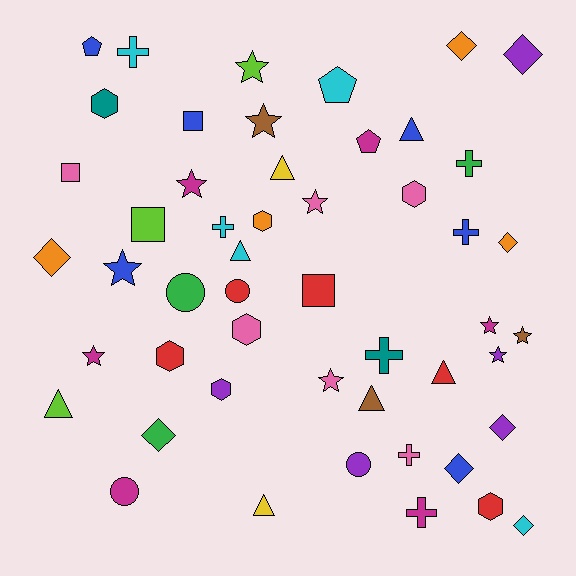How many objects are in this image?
There are 50 objects.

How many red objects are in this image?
There are 5 red objects.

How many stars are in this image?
There are 10 stars.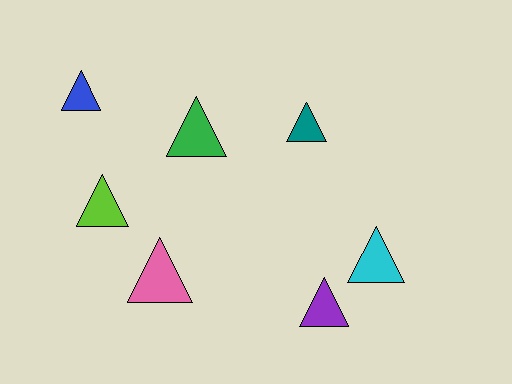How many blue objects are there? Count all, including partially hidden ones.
There is 1 blue object.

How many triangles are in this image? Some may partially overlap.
There are 7 triangles.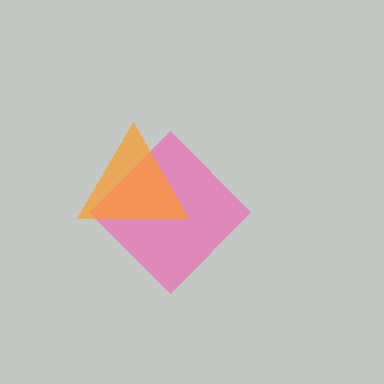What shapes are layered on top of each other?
The layered shapes are: a pink diamond, an orange triangle.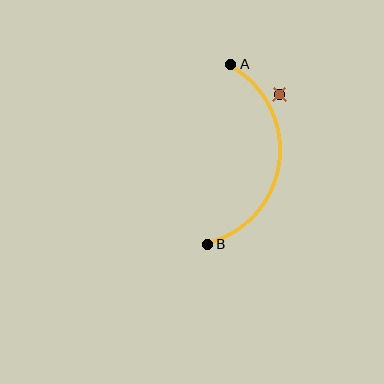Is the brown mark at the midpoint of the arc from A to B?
No — the brown mark does not lie on the arc at all. It sits slightly outside the curve.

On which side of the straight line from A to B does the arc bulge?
The arc bulges to the right of the straight line connecting A and B.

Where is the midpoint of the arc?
The arc midpoint is the point on the curve farthest from the straight line joining A and B. It sits to the right of that line.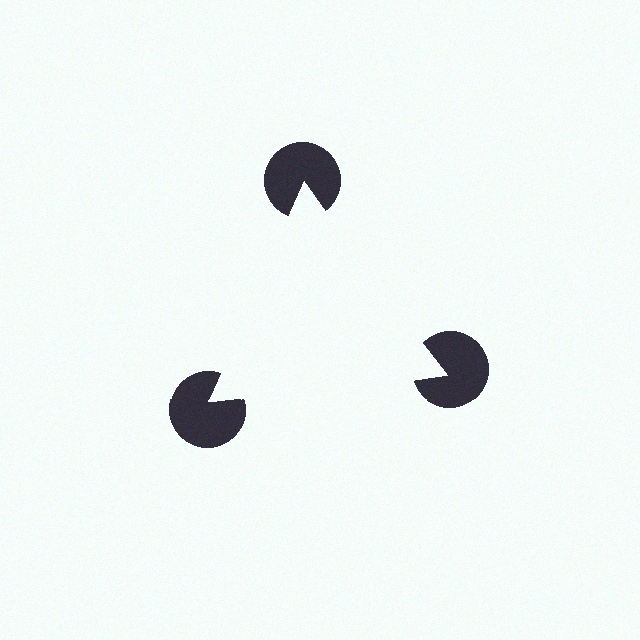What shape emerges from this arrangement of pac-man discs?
An illusory triangle — its edges are inferred from the aligned wedge cuts in the pac-man discs, not physically drawn.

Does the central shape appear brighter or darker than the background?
It typically appears slightly brighter than the background, even though no actual brightness change is drawn.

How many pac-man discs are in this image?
There are 3 — one at each vertex of the illusory triangle.